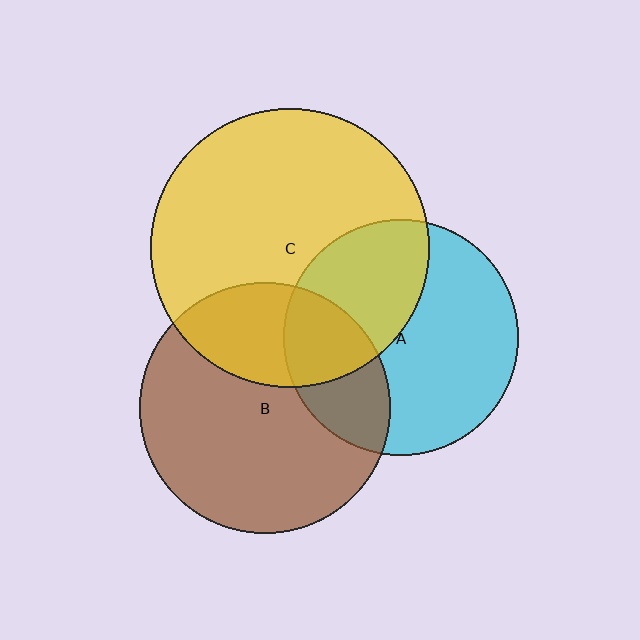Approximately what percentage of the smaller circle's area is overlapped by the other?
Approximately 30%.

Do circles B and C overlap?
Yes.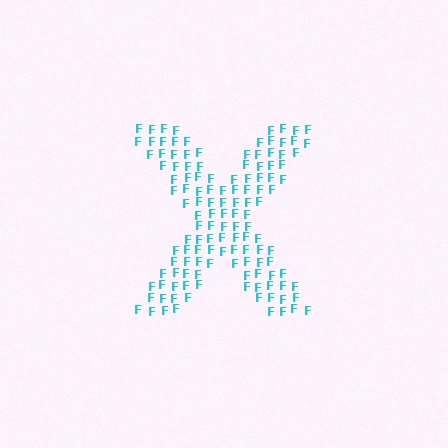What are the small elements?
The small elements are letter F's.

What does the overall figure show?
The overall figure shows the letter X.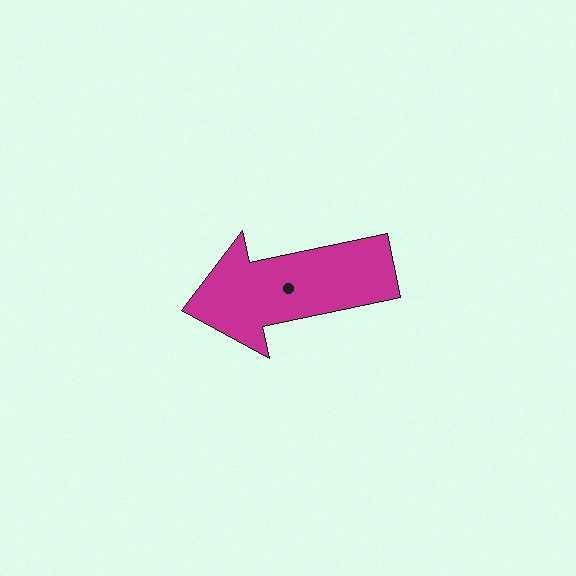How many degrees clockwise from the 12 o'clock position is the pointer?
Approximately 258 degrees.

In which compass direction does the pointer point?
West.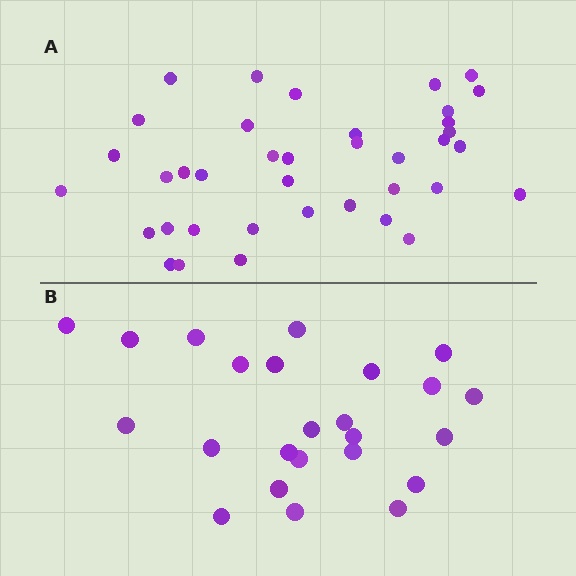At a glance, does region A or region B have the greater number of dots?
Region A (the top region) has more dots.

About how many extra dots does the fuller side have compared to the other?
Region A has approximately 15 more dots than region B.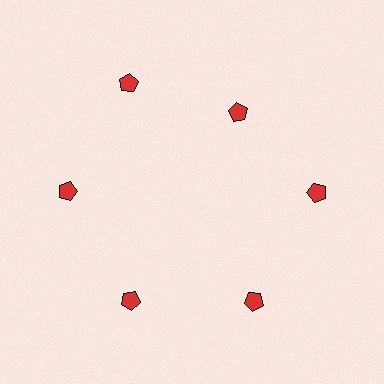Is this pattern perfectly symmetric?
No. The 6 red pentagons are arranged in a ring, but one element near the 1 o'clock position is pulled inward toward the center, breaking the 6-fold rotational symmetry.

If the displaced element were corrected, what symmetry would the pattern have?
It would have 6-fold rotational symmetry — the pattern would map onto itself every 60 degrees.